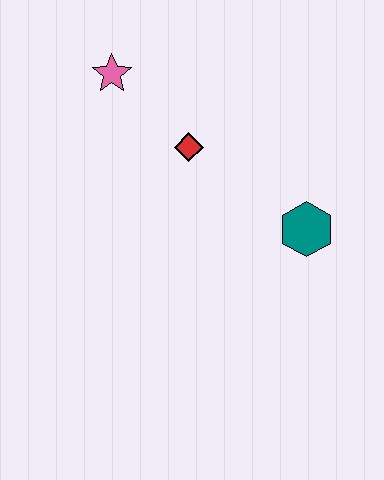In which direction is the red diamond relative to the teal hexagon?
The red diamond is to the left of the teal hexagon.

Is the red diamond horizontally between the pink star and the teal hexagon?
Yes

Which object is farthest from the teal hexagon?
The pink star is farthest from the teal hexagon.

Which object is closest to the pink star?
The red diamond is closest to the pink star.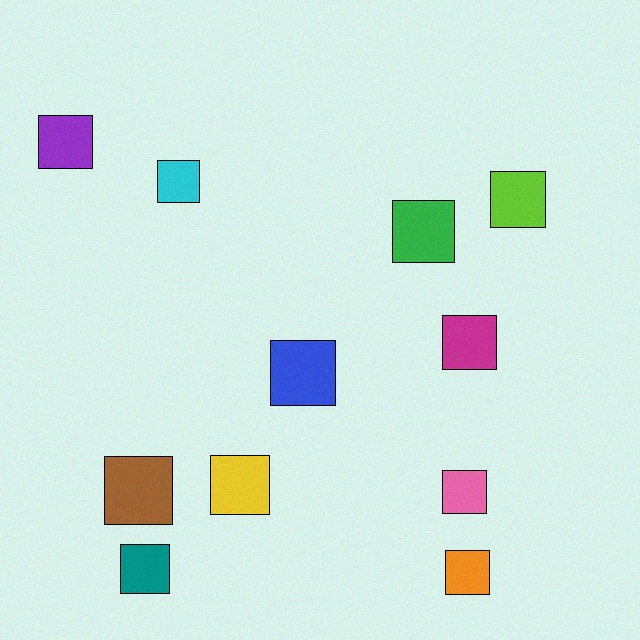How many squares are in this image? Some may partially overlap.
There are 11 squares.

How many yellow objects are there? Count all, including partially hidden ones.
There is 1 yellow object.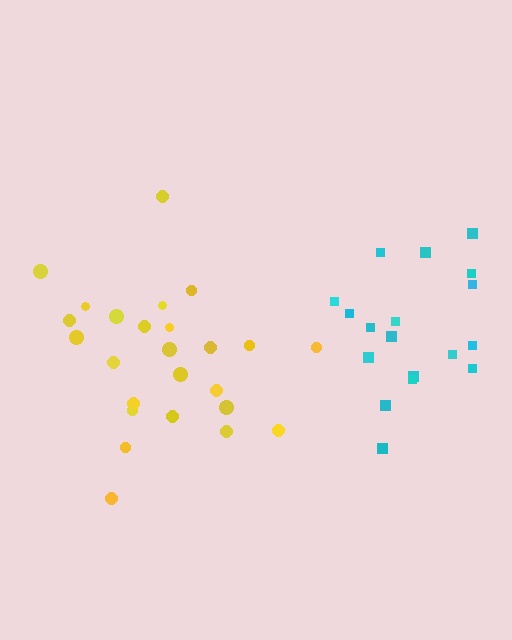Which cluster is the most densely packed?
Yellow.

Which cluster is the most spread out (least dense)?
Cyan.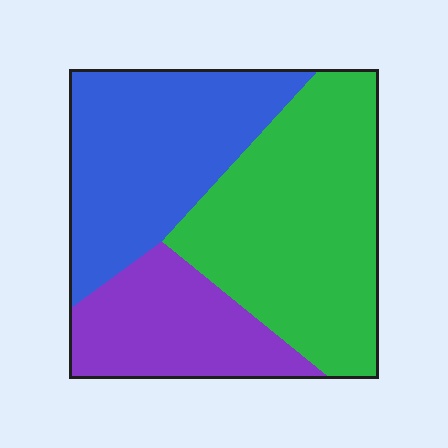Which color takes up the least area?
Purple, at roughly 20%.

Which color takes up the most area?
Green, at roughly 45%.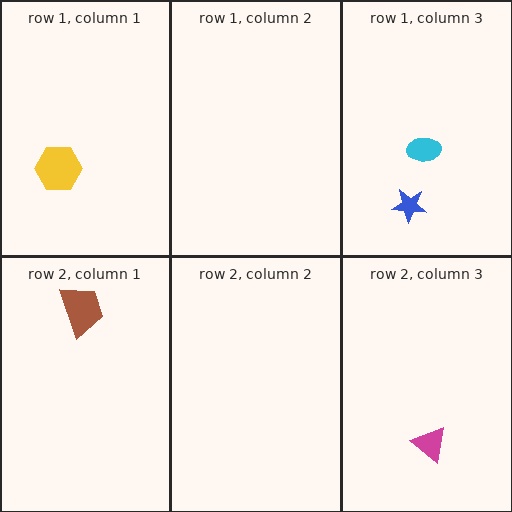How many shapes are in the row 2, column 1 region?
1.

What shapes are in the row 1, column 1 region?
The yellow hexagon.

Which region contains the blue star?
The row 1, column 3 region.